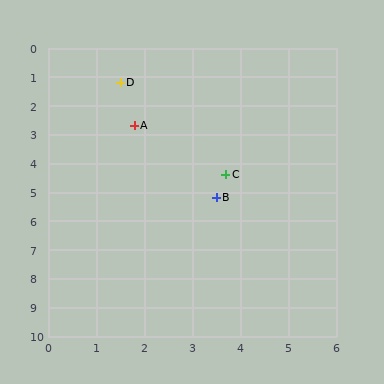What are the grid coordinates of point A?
Point A is at approximately (1.8, 2.7).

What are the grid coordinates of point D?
Point D is at approximately (1.5, 1.2).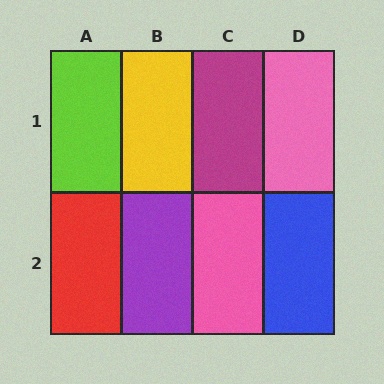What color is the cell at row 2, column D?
Blue.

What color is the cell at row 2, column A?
Red.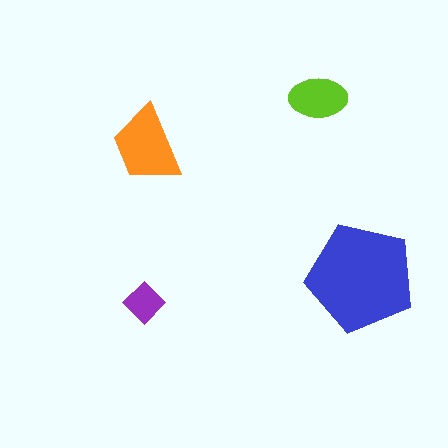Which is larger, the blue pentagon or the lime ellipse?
The blue pentagon.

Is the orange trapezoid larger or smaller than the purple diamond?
Larger.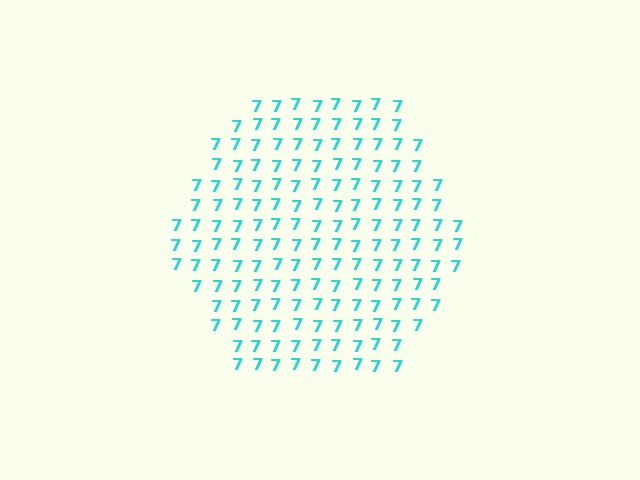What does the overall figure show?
The overall figure shows a hexagon.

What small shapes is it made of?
It is made of small digit 7's.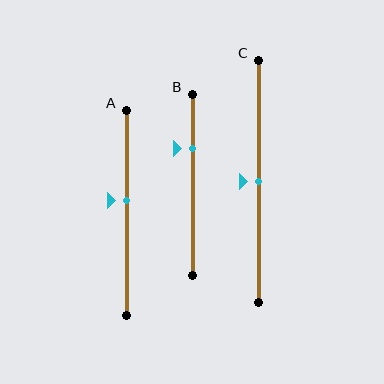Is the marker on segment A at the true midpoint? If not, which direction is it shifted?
No, the marker on segment A is shifted upward by about 6% of the segment length.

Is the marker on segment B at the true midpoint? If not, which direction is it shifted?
No, the marker on segment B is shifted upward by about 20% of the segment length.